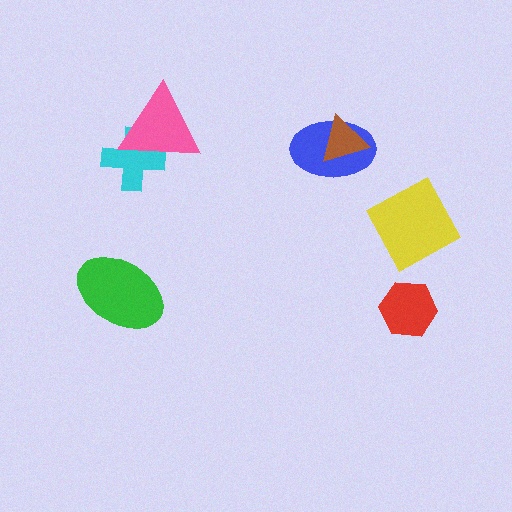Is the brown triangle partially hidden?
No, no other shape covers it.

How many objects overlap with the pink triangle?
1 object overlaps with the pink triangle.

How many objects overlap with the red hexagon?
0 objects overlap with the red hexagon.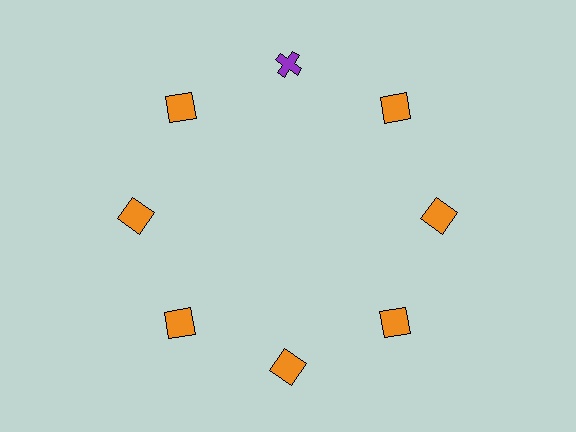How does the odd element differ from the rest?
It differs in both color (purple instead of orange) and shape (cross instead of square).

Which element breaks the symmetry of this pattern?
The purple cross at roughly the 12 o'clock position breaks the symmetry. All other shapes are orange squares.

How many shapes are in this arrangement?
There are 8 shapes arranged in a ring pattern.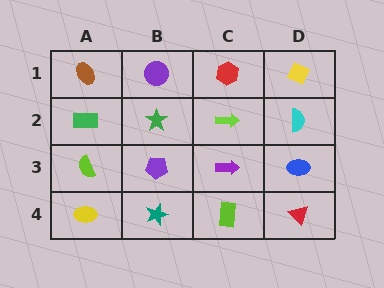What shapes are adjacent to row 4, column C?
A purple arrow (row 3, column C), a teal star (row 4, column B), a red triangle (row 4, column D).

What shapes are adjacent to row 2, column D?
A yellow diamond (row 1, column D), a blue ellipse (row 3, column D), a lime arrow (row 2, column C).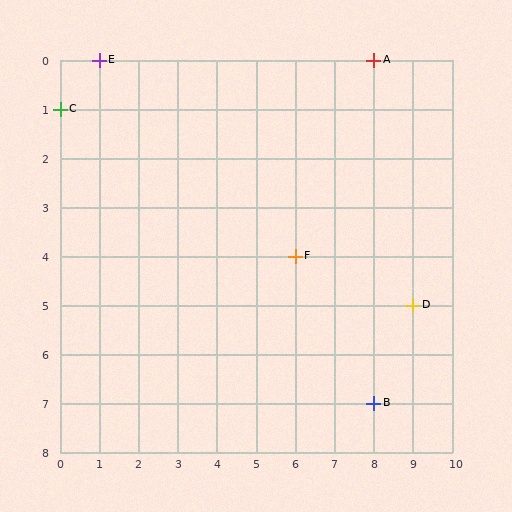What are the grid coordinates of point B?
Point B is at grid coordinates (8, 7).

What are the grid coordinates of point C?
Point C is at grid coordinates (0, 1).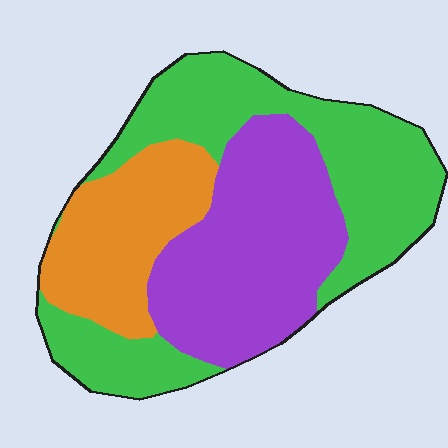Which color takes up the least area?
Orange, at roughly 20%.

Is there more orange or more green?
Green.